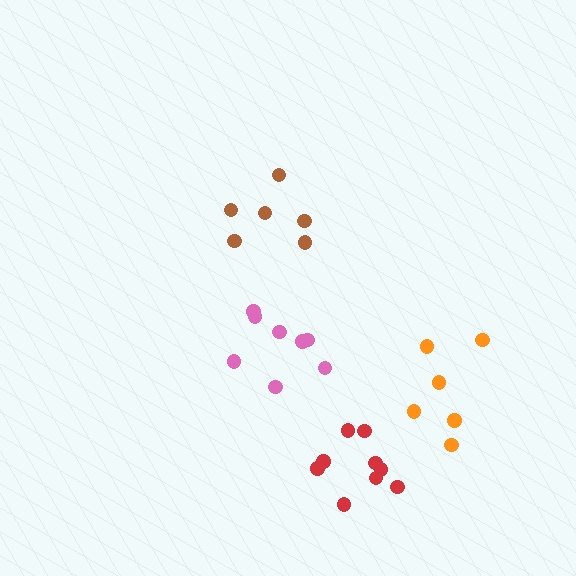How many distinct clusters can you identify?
There are 4 distinct clusters.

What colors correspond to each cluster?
The clusters are colored: brown, orange, pink, red.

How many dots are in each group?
Group 1: 6 dots, Group 2: 6 dots, Group 3: 9 dots, Group 4: 9 dots (30 total).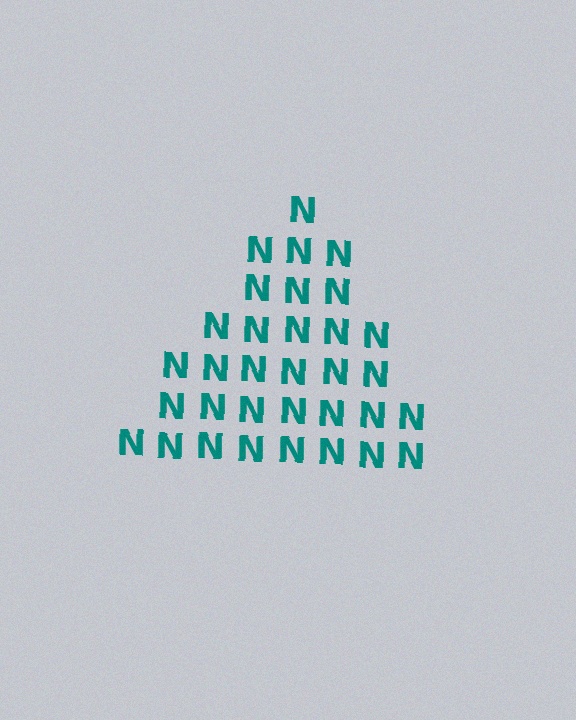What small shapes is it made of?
It is made of small letter N's.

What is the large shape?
The large shape is a triangle.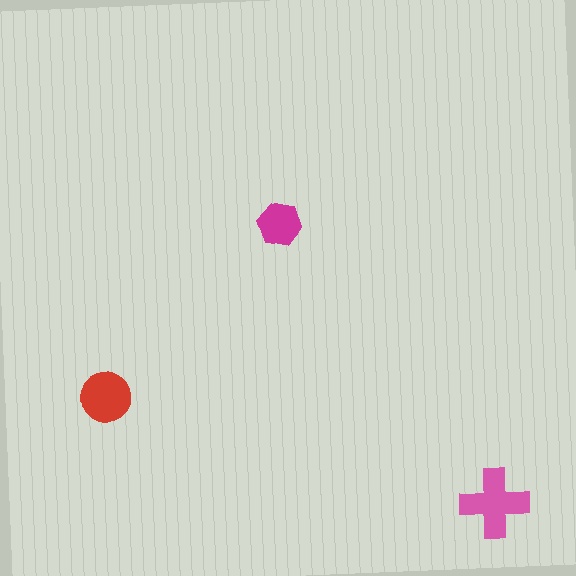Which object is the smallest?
The magenta hexagon.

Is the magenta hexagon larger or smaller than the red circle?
Smaller.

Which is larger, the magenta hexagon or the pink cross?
The pink cross.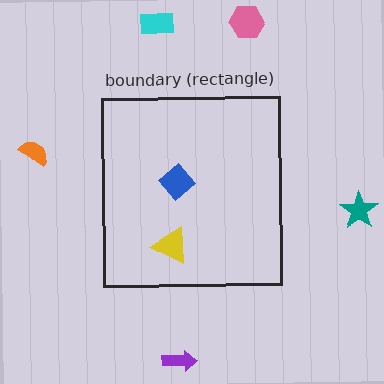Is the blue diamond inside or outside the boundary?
Inside.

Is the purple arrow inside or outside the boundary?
Outside.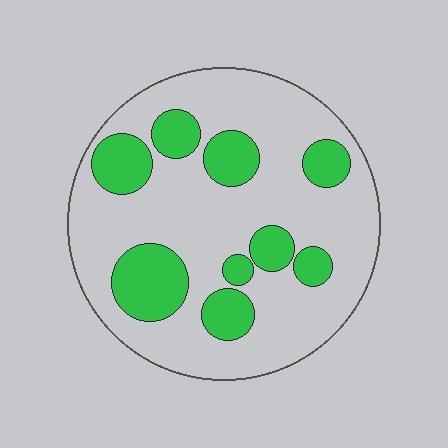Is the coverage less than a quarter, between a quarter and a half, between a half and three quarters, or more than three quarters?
Between a quarter and a half.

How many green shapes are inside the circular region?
9.